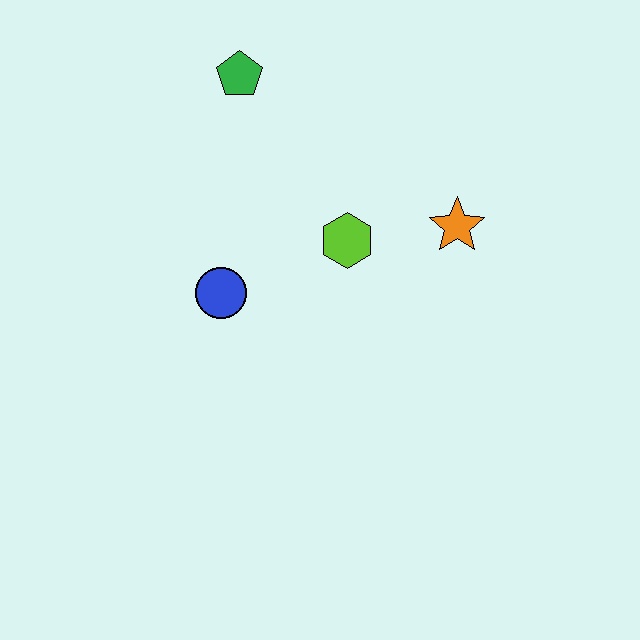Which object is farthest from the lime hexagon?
The green pentagon is farthest from the lime hexagon.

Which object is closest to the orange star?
The lime hexagon is closest to the orange star.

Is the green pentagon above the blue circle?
Yes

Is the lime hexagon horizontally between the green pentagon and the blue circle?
No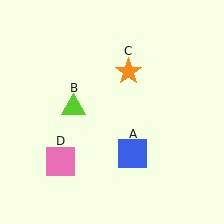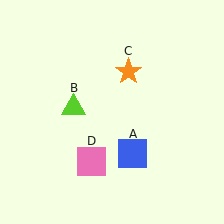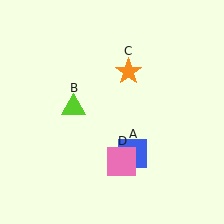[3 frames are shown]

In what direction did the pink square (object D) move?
The pink square (object D) moved right.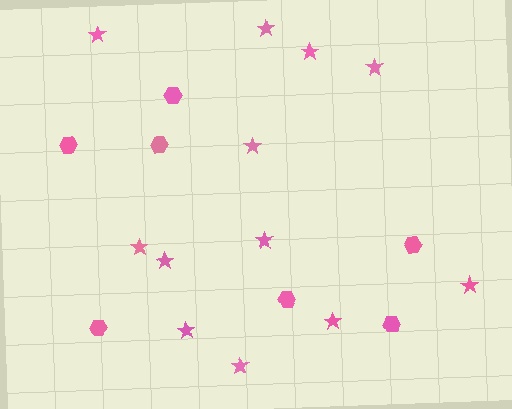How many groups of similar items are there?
There are 2 groups: one group of hexagons (7) and one group of stars (12).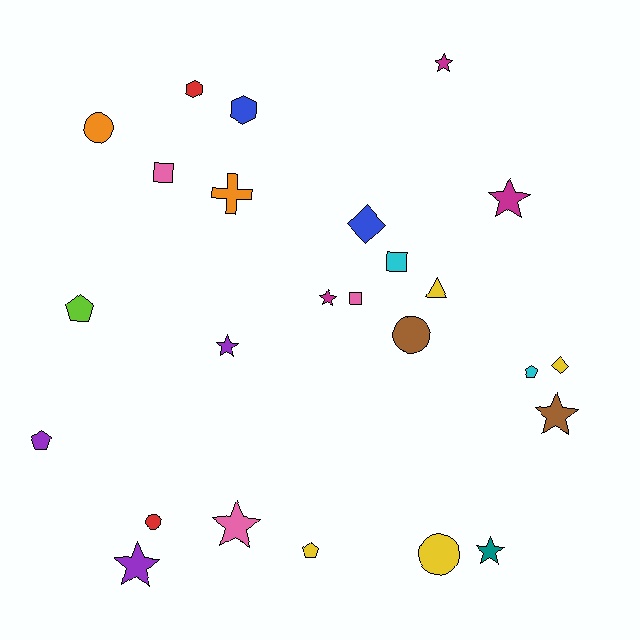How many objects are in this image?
There are 25 objects.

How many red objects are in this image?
There are 2 red objects.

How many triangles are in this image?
There is 1 triangle.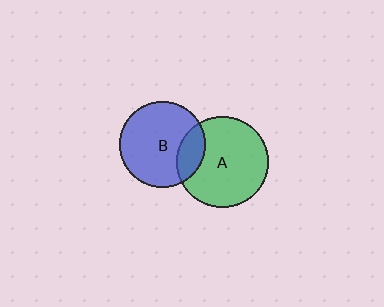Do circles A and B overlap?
Yes.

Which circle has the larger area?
Circle A (green).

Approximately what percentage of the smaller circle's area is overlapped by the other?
Approximately 20%.